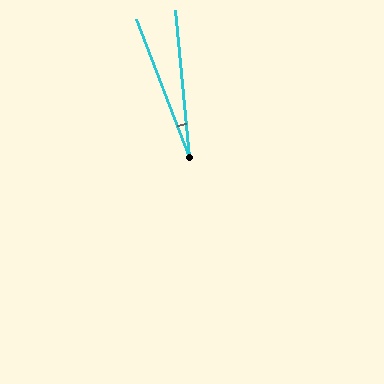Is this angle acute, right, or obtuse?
It is acute.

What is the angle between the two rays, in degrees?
Approximately 15 degrees.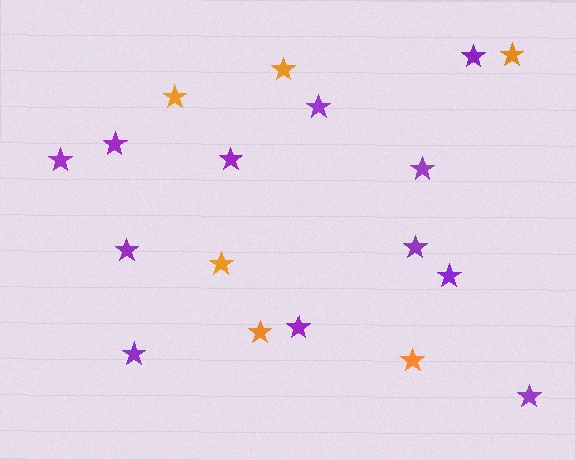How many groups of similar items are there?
There are 2 groups: one group of purple stars (12) and one group of orange stars (6).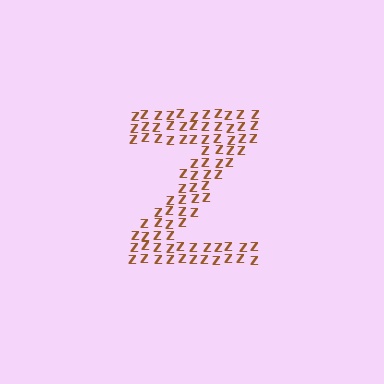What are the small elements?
The small elements are letter Z's.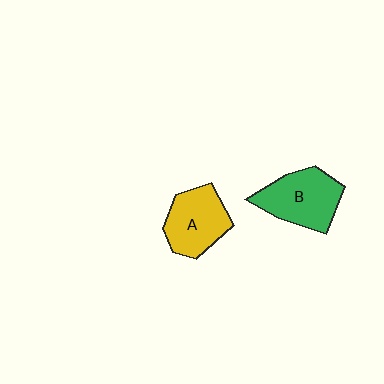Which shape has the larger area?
Shape B (green).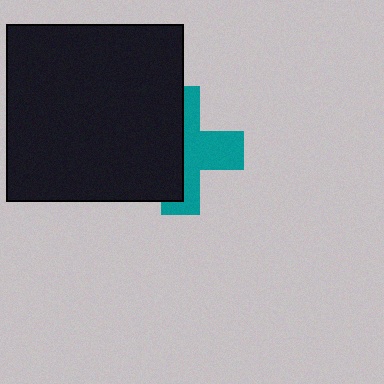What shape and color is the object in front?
The object in front is a black square.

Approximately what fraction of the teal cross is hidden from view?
Roughly 51% of the teal cross is hidden behind the black square.